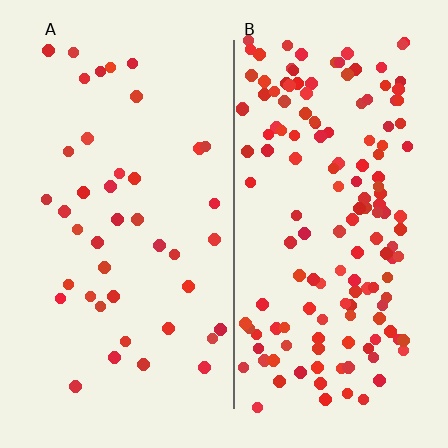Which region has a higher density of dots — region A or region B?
B (the right).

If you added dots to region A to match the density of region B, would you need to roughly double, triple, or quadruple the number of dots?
Approximately quadruple.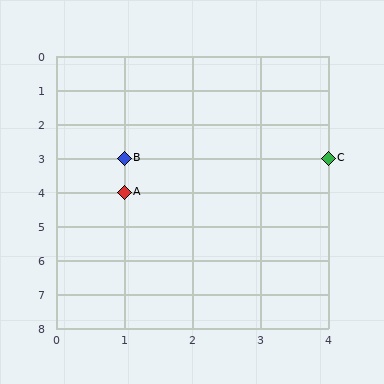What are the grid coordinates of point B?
Point B is at grid coordinates (1, 3).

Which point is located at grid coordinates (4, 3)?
Point C is at (4, 3).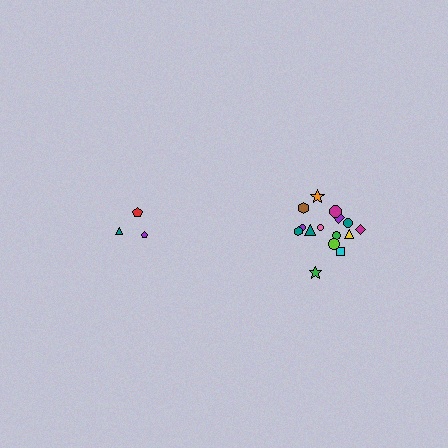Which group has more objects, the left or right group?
The right group.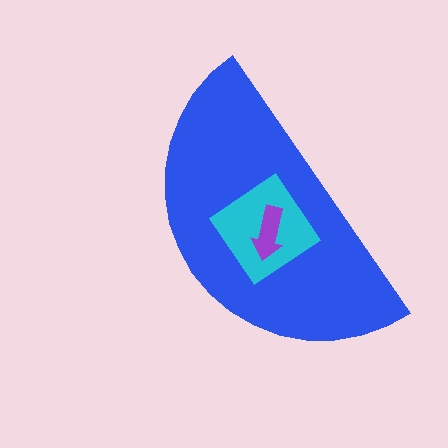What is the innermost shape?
The purple arrow.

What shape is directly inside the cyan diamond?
The purple arrow.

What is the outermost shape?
The blue semicircle.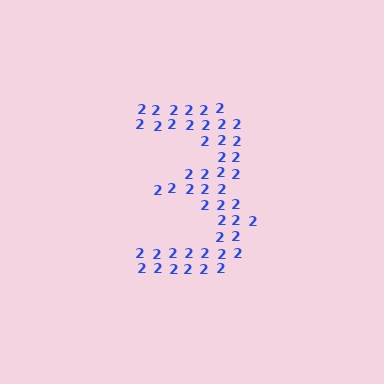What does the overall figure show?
The overall figure shows the digit 3.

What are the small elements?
The small elements are digit 2's.